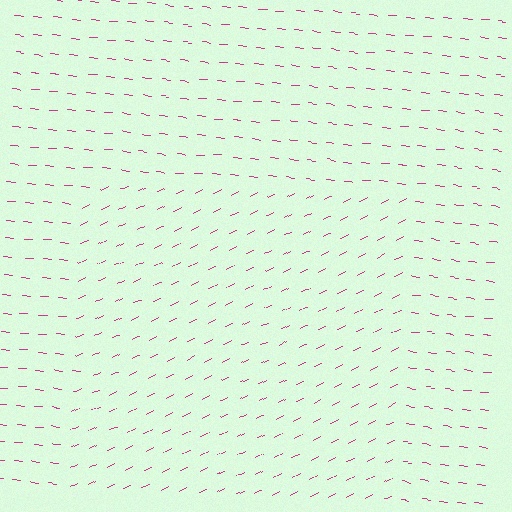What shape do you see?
I see a rectangle.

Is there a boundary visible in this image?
Yes, there is a texture boundary formed by a change in line orientation.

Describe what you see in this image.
The image is filled with small magenta line segments. A rectangle region in the image has lines oriented differently from the surrounding lines, creating a visible texture boundary.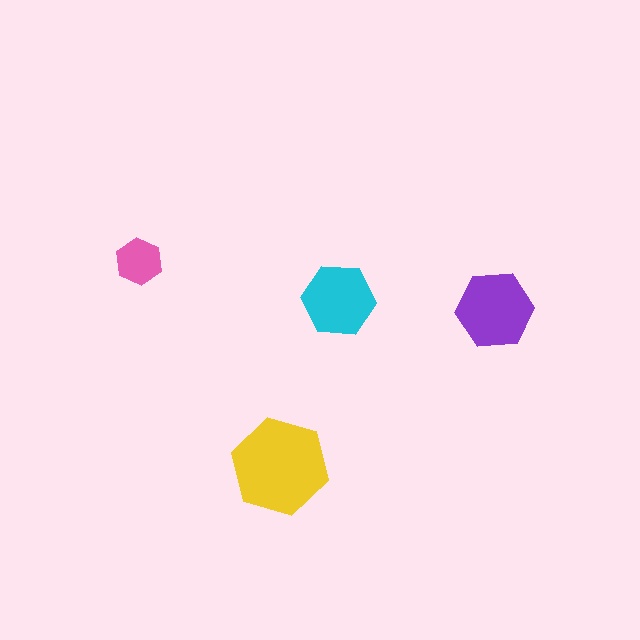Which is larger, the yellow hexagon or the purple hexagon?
The yellow one.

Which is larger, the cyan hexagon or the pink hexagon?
The cyan one.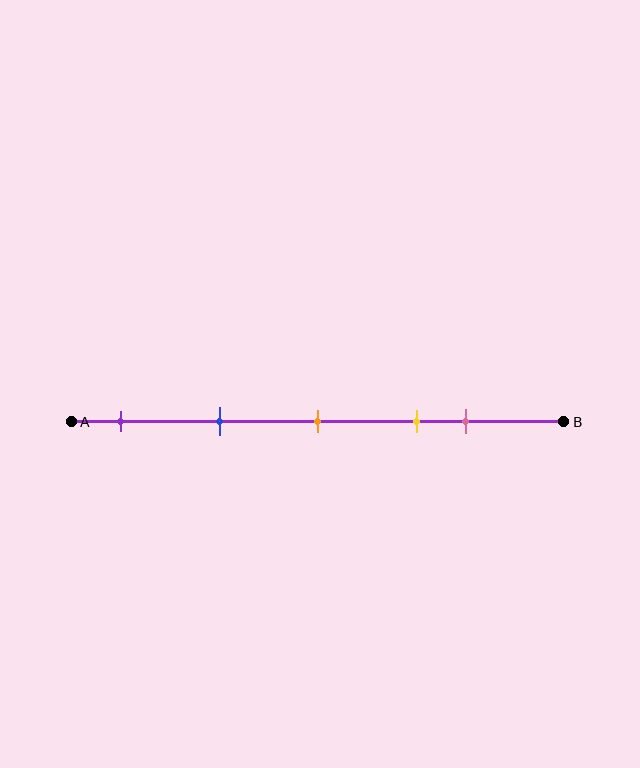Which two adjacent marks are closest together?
The yellow and pink marks are the closest adjacent pair.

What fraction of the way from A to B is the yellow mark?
The yellow mark is approximately 70% (0.7) of the way from A to B.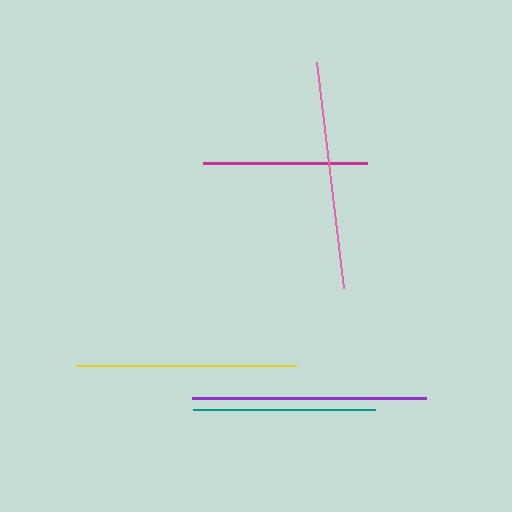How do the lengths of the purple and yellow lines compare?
The purple and yellow lines are approximately the same length.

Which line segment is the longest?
The purple line is the longest at approximately 234 pixels.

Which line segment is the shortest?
The magenta line is the shortest at approximately 164 pixels.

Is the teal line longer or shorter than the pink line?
The pink line is longer than the teal line.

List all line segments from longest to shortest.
From longest to shortest: purple, pink, yellow, teal, magenta.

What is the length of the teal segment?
The teal segment is approximately 182 pixels long.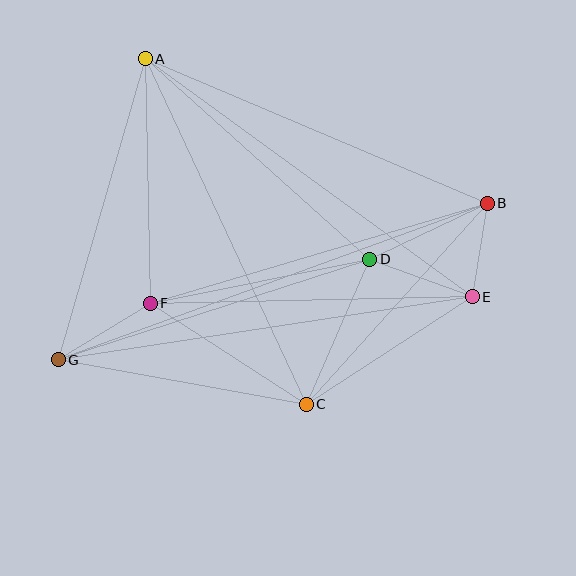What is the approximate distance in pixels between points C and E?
The distance between C and E is approximately 198 pixels.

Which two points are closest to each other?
Points B and E are closest to each other.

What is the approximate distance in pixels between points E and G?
The distance between E and G is approximately 419 pixels.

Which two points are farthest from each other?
Points B and G are farthest from each other.